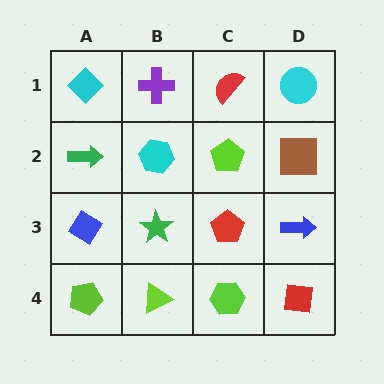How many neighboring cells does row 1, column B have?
3.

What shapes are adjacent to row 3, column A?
A green arrow (row 2, column A), a lime pentagon (row 4, column A), a green star (row 3, column B).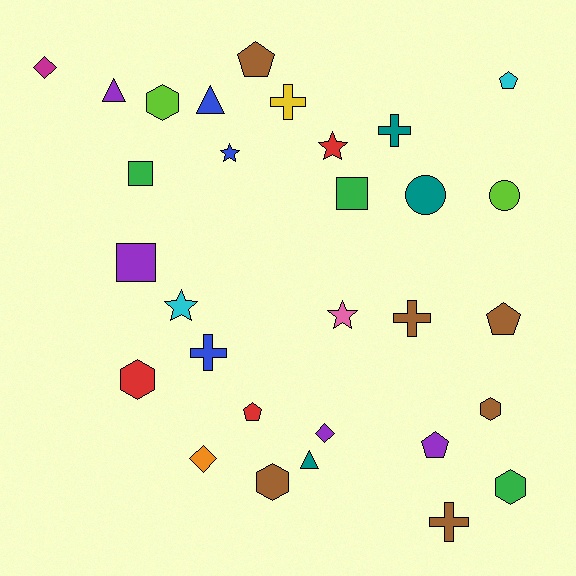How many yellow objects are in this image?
There is 1 yellow object.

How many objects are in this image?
There are 30 objects.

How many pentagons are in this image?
There are 5 pentagons.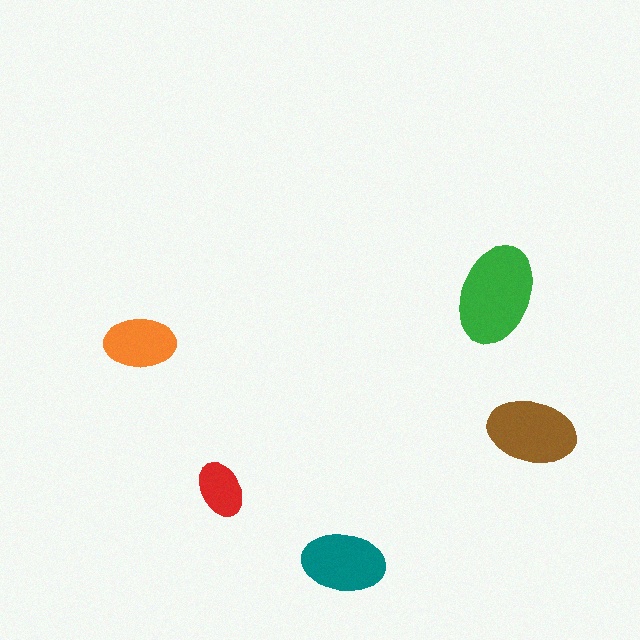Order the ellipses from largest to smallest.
the green one, the brown one, the teal one, the orange one, the red one.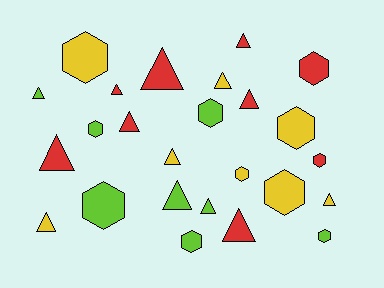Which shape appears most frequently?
Triangle, with 14 objects.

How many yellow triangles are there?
There are 4 yellow triangles.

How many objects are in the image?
There are 25 objects.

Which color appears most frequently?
Red, with 9 objects.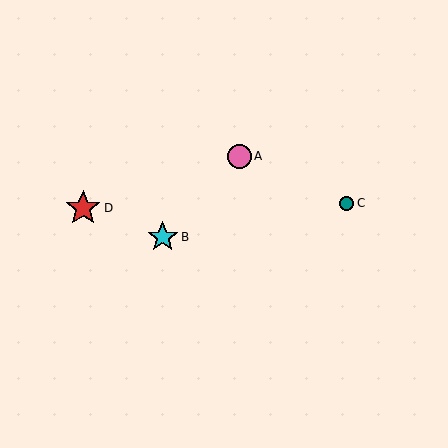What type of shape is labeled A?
Shape A is a pink circle.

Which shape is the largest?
The red star (labeled D) is the largest.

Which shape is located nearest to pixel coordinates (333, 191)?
The teal circle (labeled C) at (347, 203) is nearest to that location.